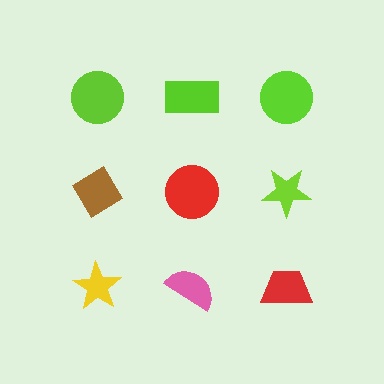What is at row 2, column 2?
A red circle.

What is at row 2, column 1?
A brown diamond.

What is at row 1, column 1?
A lime circle.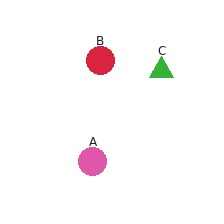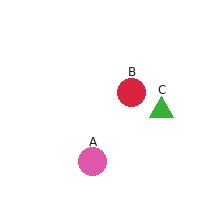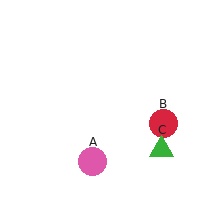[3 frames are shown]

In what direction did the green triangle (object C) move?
The green triangle (object C) moved down.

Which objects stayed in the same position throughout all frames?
Pink circle (object A) remained stationary.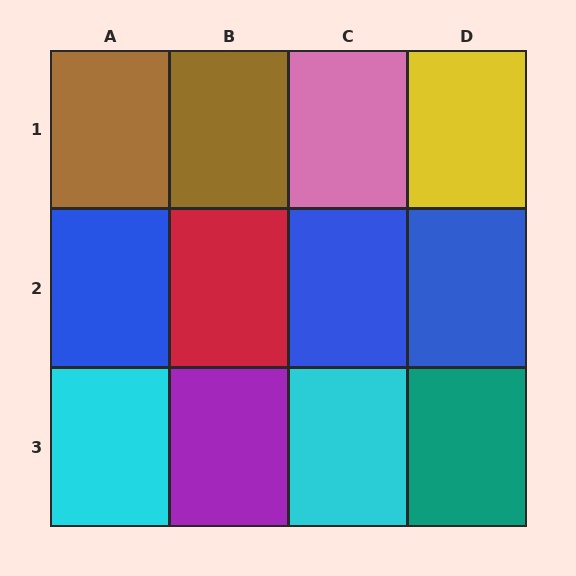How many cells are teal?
1 cell is teal.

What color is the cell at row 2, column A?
Blue.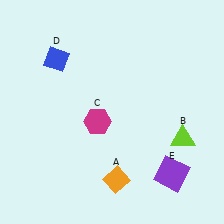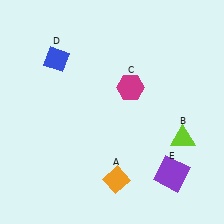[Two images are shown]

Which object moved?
The magenta hexagon (C) moved up.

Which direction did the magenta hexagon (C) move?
The magenta hexagon (C) moved up.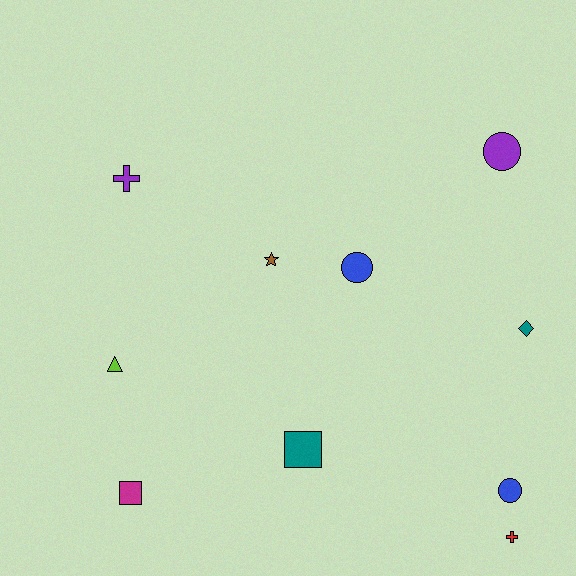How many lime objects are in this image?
There is 1 lime object.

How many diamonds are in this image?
There is 1 diamond.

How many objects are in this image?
There are 10 objects.